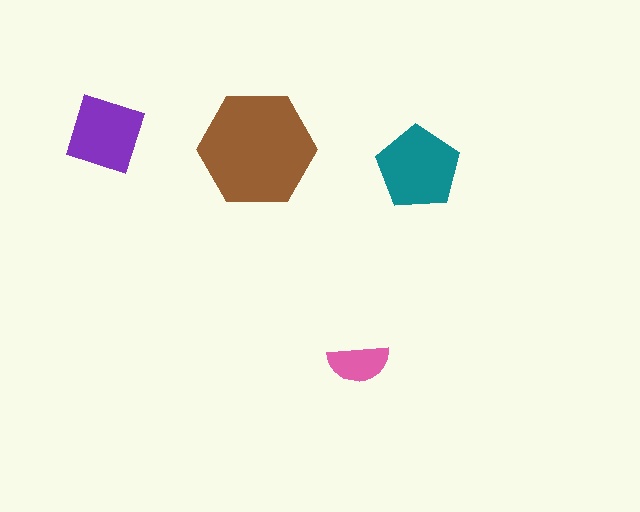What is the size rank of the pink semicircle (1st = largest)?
4th.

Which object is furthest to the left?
The purple square is leftmost.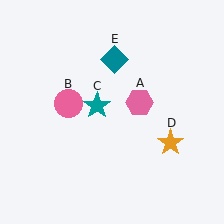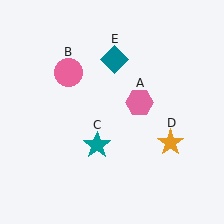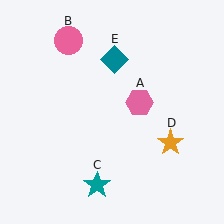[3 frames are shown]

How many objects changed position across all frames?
2 objects changed position: pink circle (object B), teal star (object C).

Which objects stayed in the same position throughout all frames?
Pink hexagon (object A) and orange star (object D) and teal diamond (object E) remained stationary.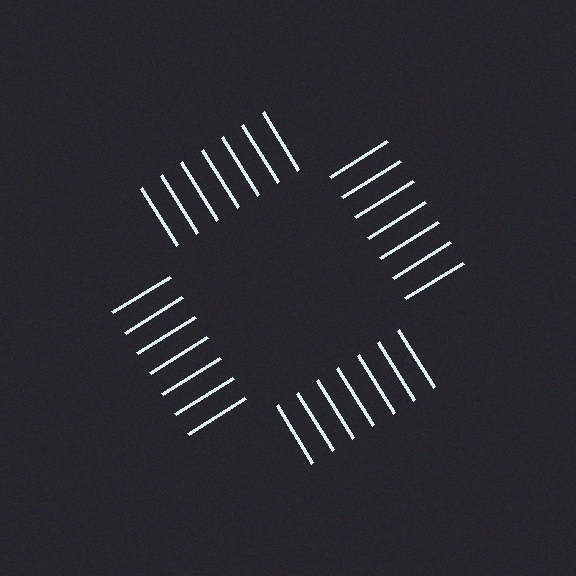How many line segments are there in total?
28 — 7 along each of the 4 edges.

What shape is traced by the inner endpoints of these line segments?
An illusory square — the line segments terminate on its edges but no continuous stroke is drawn.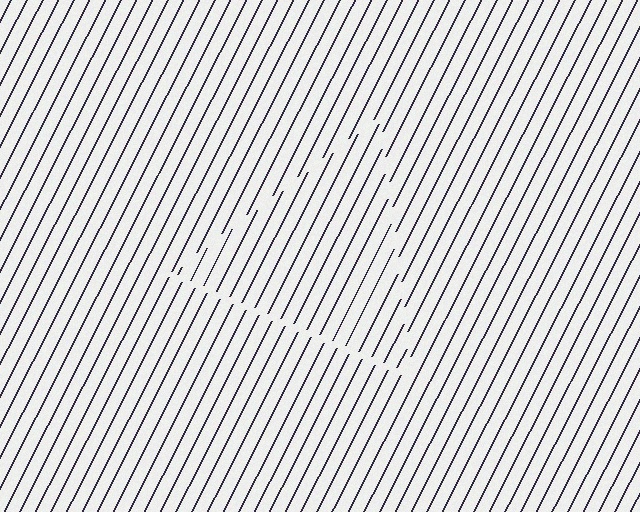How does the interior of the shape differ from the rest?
The interior of the shape contains the same grating, shifted by half a period — the contour is defined by the phase discontinuity where line-ends from the inner and outer gratings abut.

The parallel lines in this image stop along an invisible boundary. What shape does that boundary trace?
An illusory triangle. The interior of the shape contains the same grating, shifted by half a period — the contour is defined by the phase discontinuity where line-ends from the inner and outer gratings abut.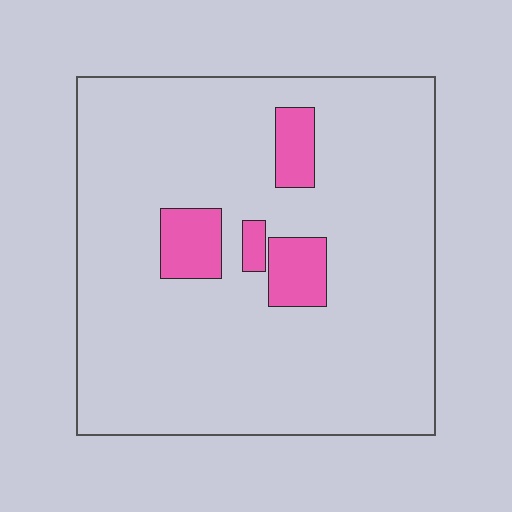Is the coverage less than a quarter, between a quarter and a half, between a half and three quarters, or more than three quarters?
Less than a quarter.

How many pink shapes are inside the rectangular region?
4.